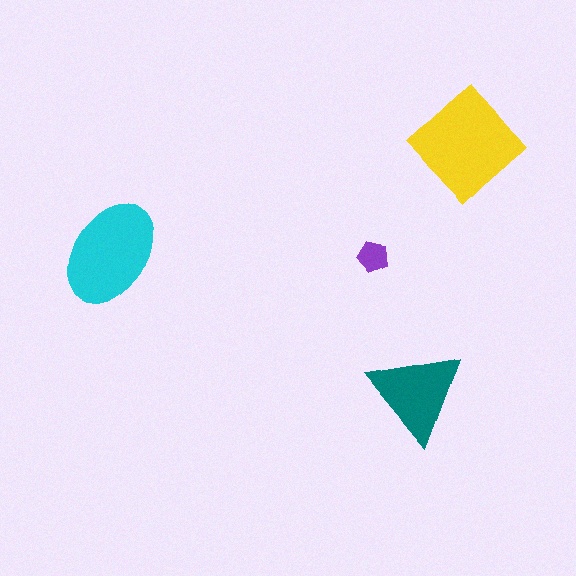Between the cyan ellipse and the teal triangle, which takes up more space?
The cyan ellipse.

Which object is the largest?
The yellow diamond.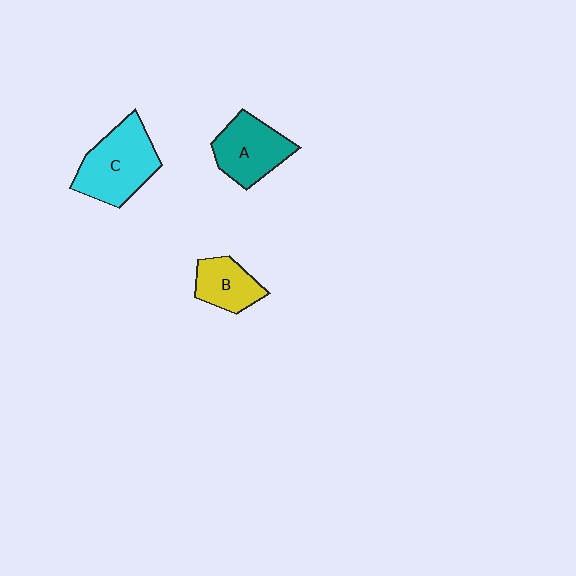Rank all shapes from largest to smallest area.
From largest to smallest: C (cyan), A (teal), B (yellow).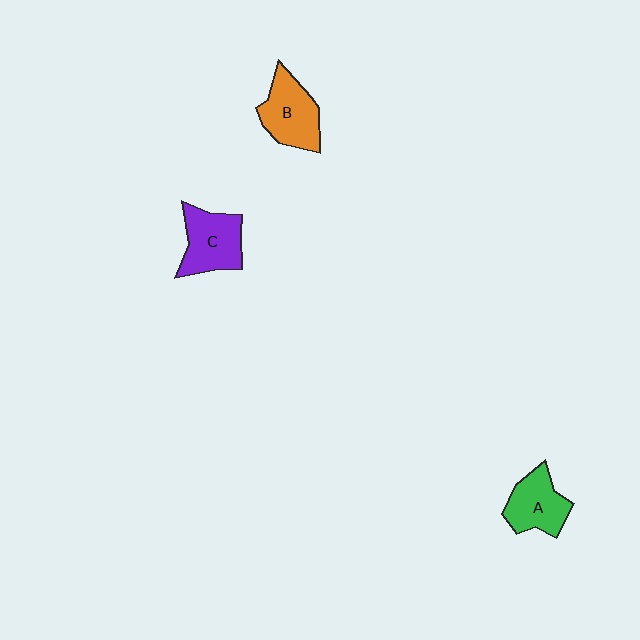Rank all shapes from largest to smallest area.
From largest to smallest: C (purple), B (orange), A (green).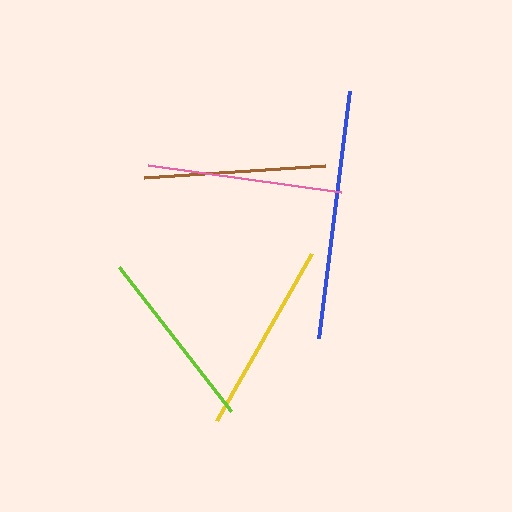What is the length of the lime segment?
The lime segment is approximately 183 pixels long.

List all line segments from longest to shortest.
From longest to shortest: blue, pink, yellow, lime, brown.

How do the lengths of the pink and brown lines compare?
The pink and brown lines are approximately the same length.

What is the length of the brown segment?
The brown segment is approximately 181 pixels long.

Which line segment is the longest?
The blue line is the longest at approximately 249 pixels.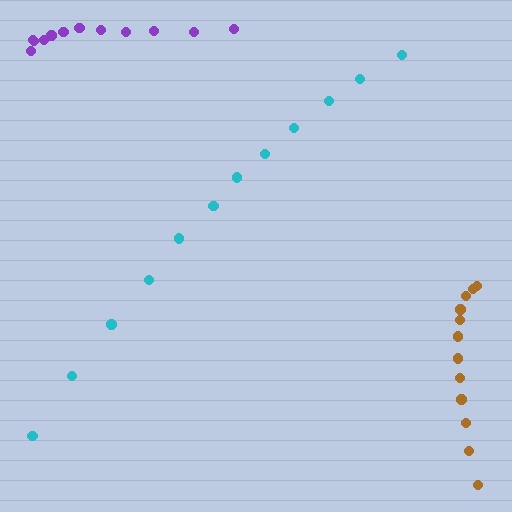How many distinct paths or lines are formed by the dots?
There are 3 distinct paths.